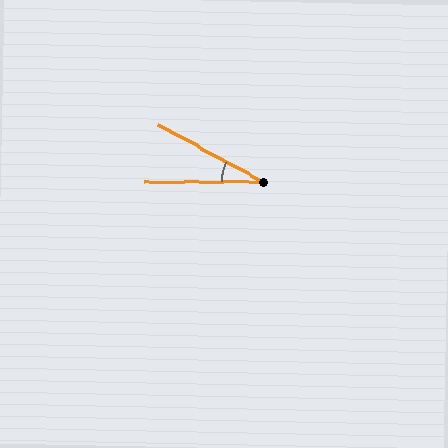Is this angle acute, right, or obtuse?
It is acute.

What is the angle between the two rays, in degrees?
Approximately 29 degrees.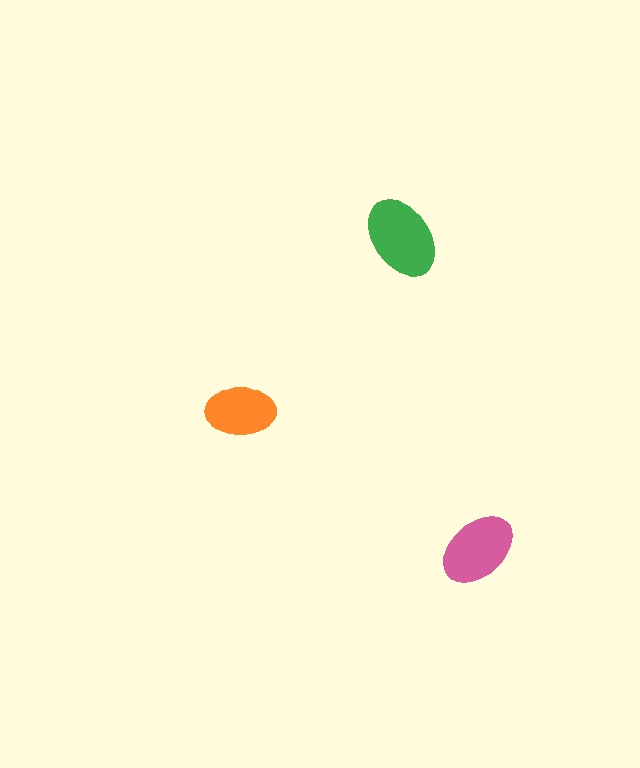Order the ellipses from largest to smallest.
the green one, the pink one, the orange one.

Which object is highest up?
The green ellipse is topmost.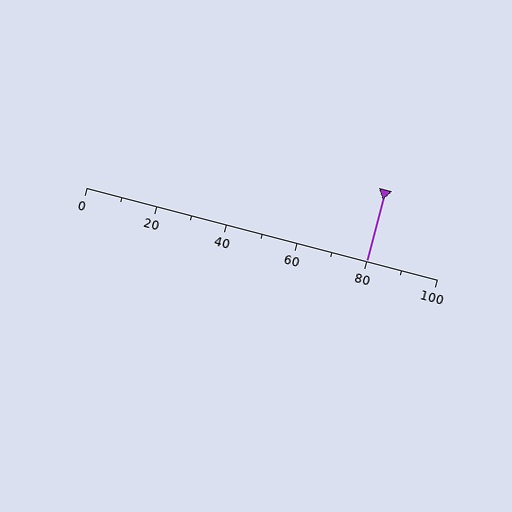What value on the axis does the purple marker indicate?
The marker indicates approximately 80.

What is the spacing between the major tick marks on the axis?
The major ticks are spaced 20 apart.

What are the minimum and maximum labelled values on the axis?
The axis runs from 0 to 100.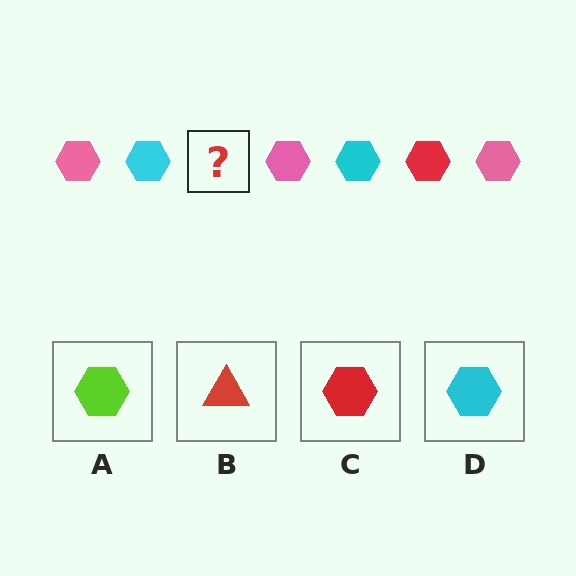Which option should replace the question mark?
Option C.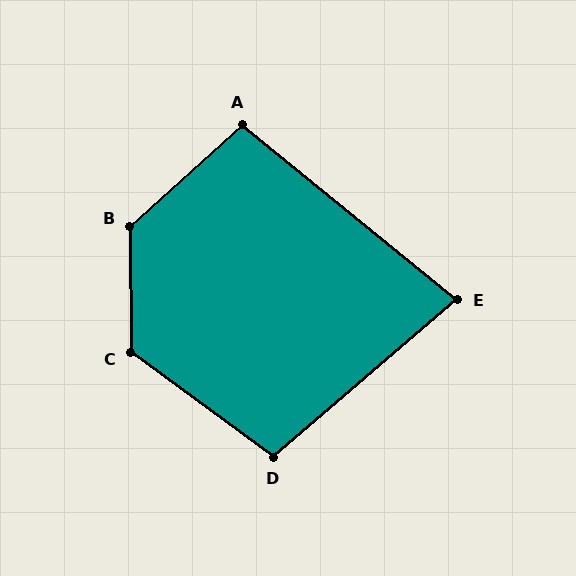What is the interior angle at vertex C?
Approximately 127 degrees (obtuse).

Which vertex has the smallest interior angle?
E, at approximately 80 degrees.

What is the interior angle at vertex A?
Approximately 99 degrees (obtuse).